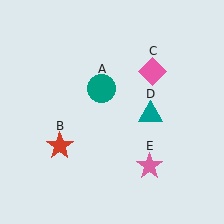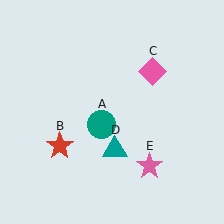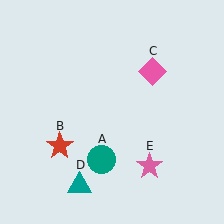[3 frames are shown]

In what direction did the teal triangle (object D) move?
The teal triangle (object D) moved down and to the left.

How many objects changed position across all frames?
2 objects changed position: teal circle (object A), teal triangle (object D).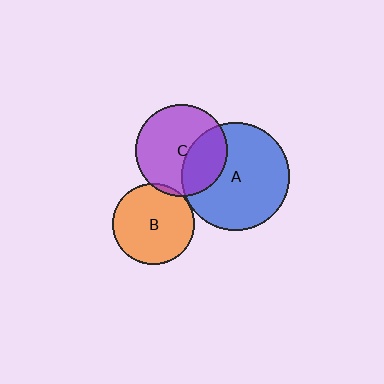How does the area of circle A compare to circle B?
Approximately 1.7 times.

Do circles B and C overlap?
Yes.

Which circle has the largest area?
Circle A (blue).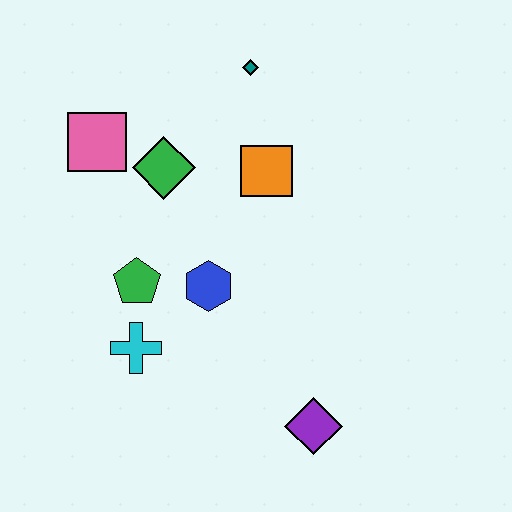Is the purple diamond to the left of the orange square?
No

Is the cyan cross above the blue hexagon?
No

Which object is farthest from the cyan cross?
The teal diamond is farthest from the cyan cross.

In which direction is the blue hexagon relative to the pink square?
The blue hexagon is below the pink square.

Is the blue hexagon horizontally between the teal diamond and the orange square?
No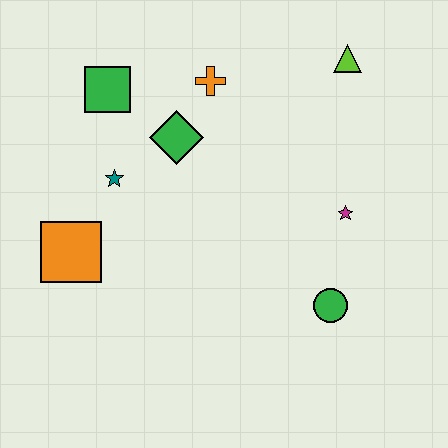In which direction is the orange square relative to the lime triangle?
The orange square is to the left of the lime triangle.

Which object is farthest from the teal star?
The lime triangle is farthest from the teal star.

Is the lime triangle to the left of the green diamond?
No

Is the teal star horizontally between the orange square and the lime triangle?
Yes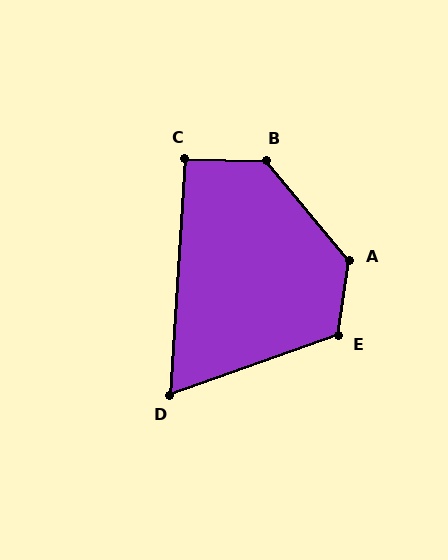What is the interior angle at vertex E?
Approximately 118 degrees (obtuse).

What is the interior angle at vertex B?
Approximately 130 degrees (obtuse).